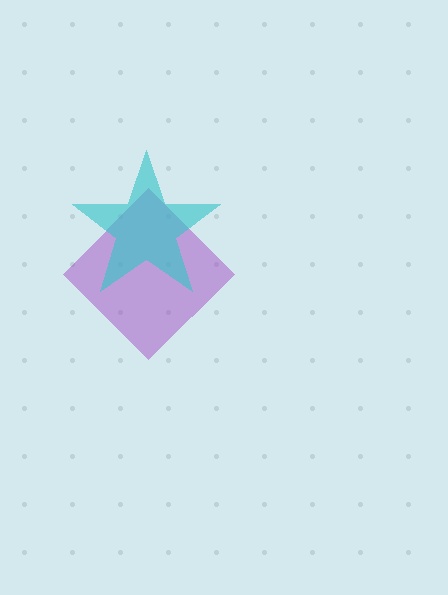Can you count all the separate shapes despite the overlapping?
Yes, there are 2 separate shapes.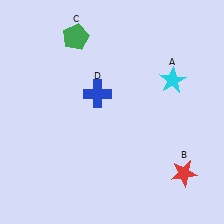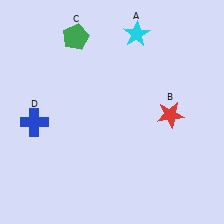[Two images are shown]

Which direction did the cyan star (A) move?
The cyan star (A) moved up.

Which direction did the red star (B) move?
The red star (B) moved up.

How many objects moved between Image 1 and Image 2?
3 objects moved between the two images.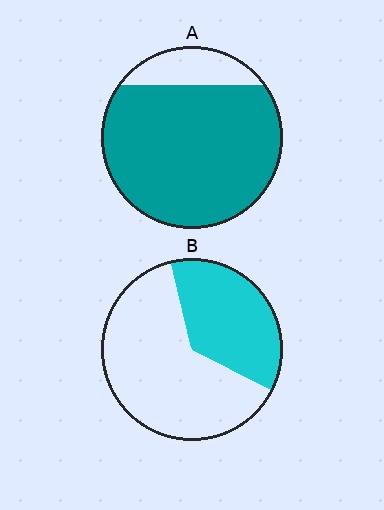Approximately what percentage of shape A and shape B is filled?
A is approximately 85% and B is approximately 35%.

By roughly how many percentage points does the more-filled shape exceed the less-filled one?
By roughly 50 percentage points (A over B).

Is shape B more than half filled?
No.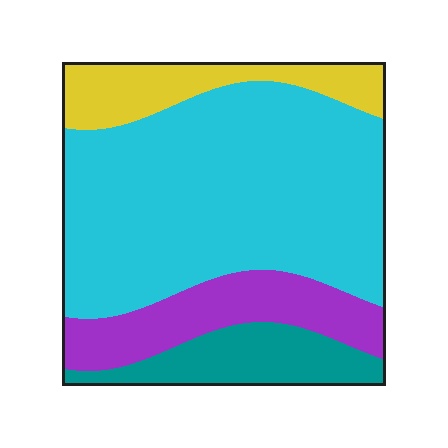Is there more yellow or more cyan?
Cyan.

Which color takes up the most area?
Cyan, at roughly 60%.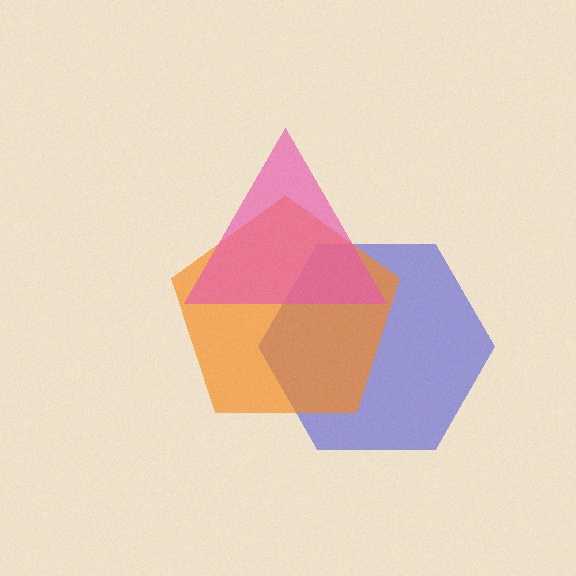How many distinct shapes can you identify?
There are 3 distinct shapes: a blue hexagon, an orange pentagon, a pink triangle.